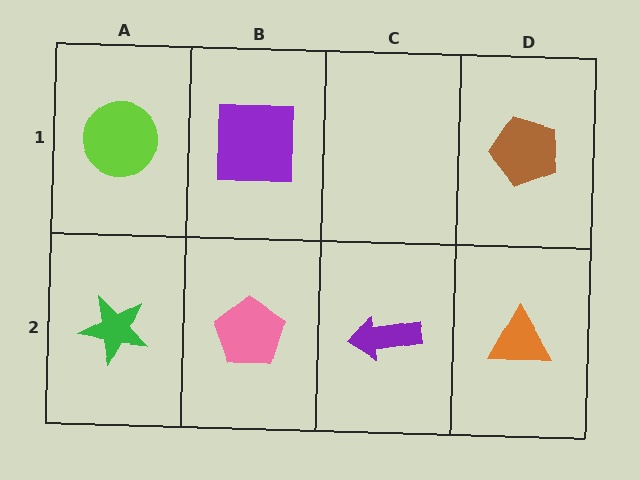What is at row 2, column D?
An orange triangle.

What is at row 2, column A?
A green star.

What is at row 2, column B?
A pink pentagon.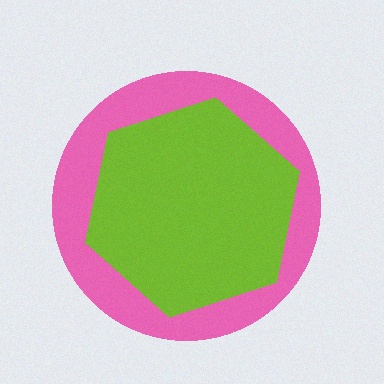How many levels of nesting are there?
2.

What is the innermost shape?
The lime hexagon.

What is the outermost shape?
The pink circle.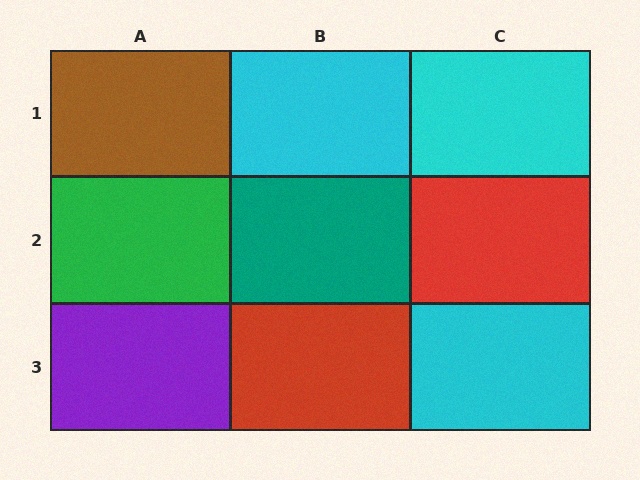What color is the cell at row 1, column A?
Brown.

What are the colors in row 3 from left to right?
Purple, red, cyan.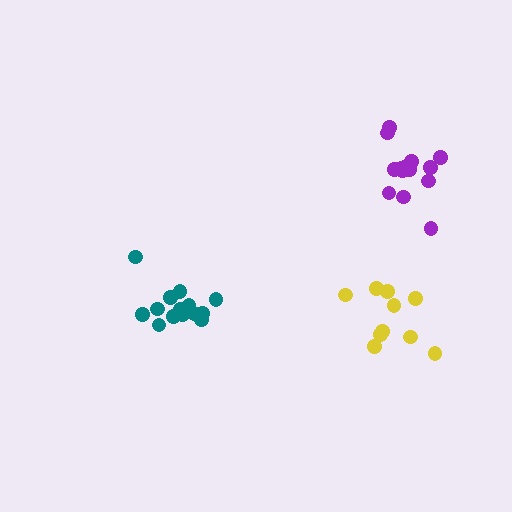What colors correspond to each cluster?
The clusters are colored: yellow, purple, teal.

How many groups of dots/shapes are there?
There are 3 groups.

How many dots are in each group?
Group 1: 10 dots, Group 2: 15 dots, Group 3: 14 dots (39 total).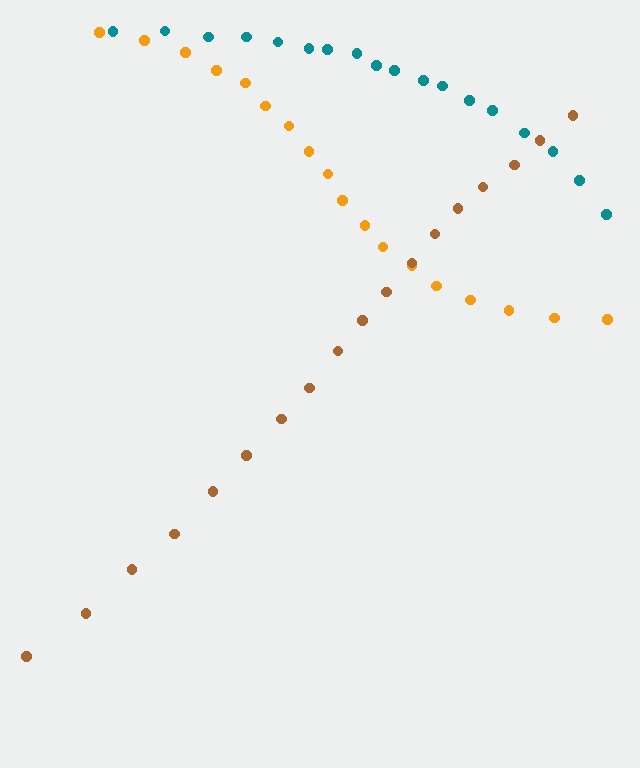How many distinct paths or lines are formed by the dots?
There are 3 distinct paths.